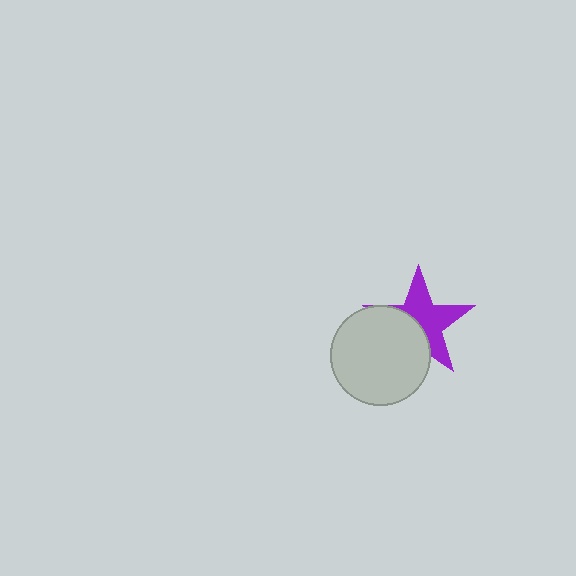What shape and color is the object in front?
The object in front is a light gray circle.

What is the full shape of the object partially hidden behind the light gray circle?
The partially hidden object is a purple star.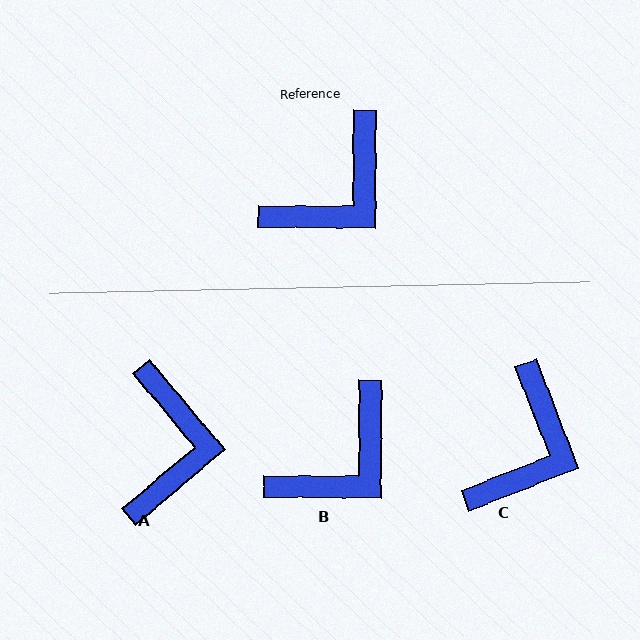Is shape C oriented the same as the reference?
No, it is off by about 21 degrees.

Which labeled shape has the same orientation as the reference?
B.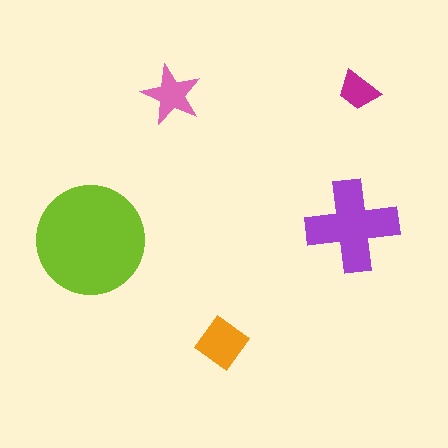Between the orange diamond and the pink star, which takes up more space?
The orange diamond.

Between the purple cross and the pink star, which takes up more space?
The purple cross.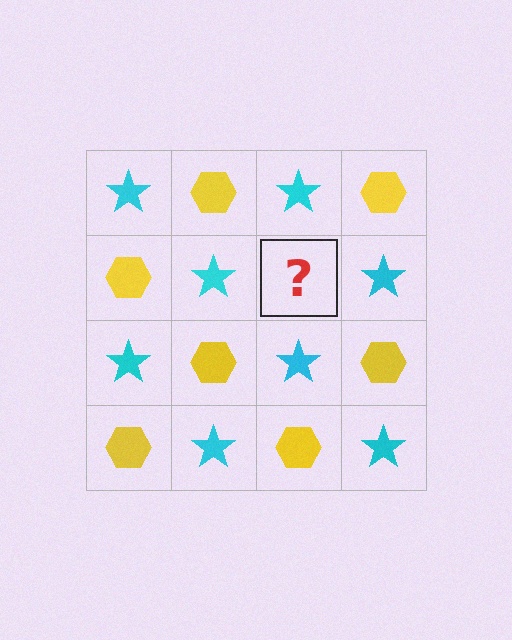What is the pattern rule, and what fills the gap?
The rule is that it alternates cyan star and yellow hexagon in a checkerboard pattern. The gap should be filled with a yellow hexagon.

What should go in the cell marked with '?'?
The missing cell should contain a yellow hexagon.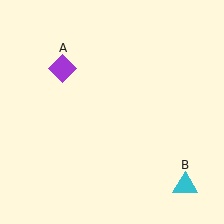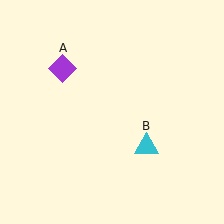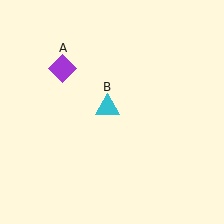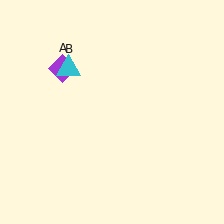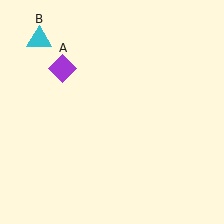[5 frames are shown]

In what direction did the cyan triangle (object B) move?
The cyan triangle (object B) moved up and to the left.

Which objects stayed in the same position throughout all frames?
Purple diamond (object A) remained stationary.